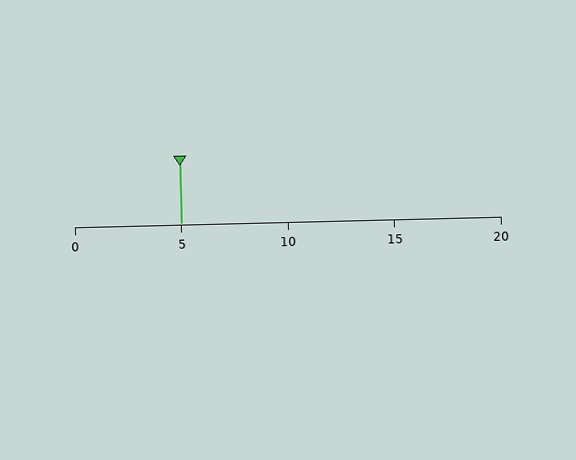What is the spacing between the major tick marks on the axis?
The major ticks are spaced 5 apart.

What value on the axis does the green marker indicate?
The marker indicates approximately 5.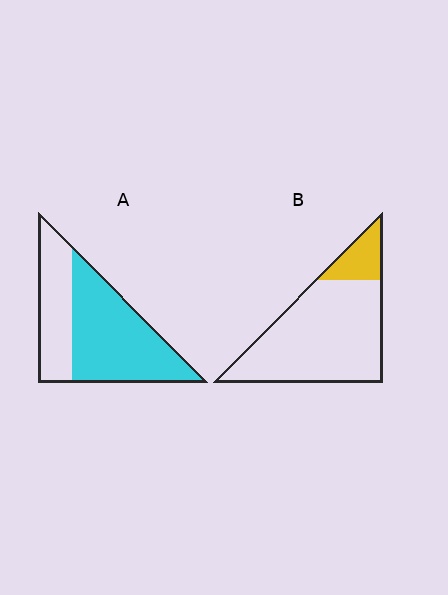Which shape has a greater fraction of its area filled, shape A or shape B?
Shape A.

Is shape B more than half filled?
No.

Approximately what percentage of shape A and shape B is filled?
A is approximately 65% and B is approximately 15%.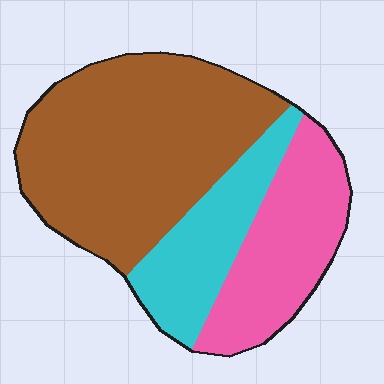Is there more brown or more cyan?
Brown.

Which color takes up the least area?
Cyan, at roughly 20%.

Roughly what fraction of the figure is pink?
Pink covers around 25% of the figure.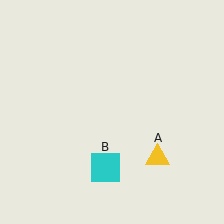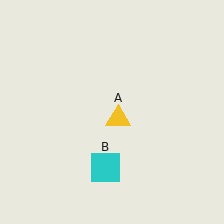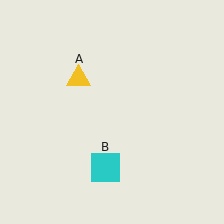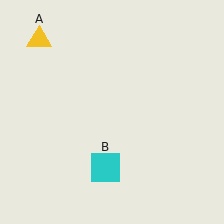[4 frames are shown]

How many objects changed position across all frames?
1 object changed position: yellow triangle (object A).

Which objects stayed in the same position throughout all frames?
Cyan square (object B) remained stationary.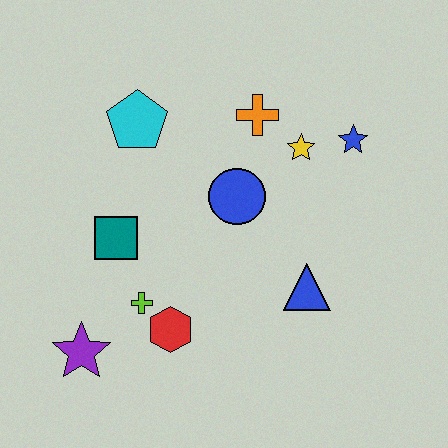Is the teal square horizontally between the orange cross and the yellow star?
No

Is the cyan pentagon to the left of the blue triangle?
Yes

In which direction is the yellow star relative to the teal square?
The yellow star is to the right of the teal square.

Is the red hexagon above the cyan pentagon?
No